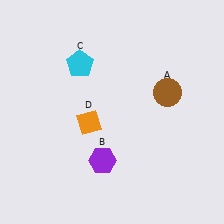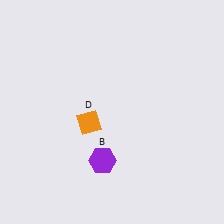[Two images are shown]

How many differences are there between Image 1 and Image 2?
There are 2 differences between the two images.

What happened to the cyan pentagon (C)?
The cyan pentagon (C) was removed in Image 2. It was in the top-left area of Image 1.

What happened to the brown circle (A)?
The brown circle (A) was removed in Image 2. It was in the top-right area of Image 1.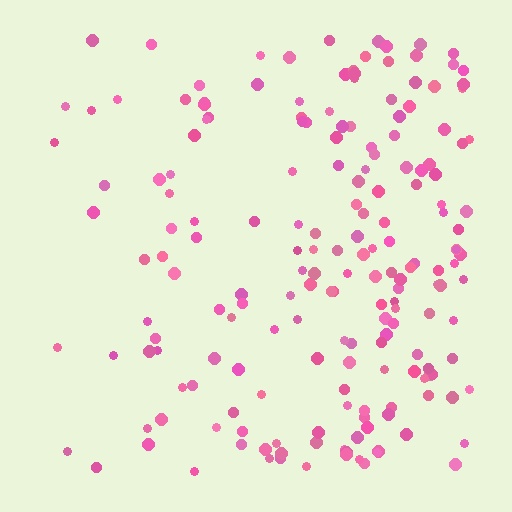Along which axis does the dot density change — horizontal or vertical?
Horizontal.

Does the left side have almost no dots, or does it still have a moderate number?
Still a moderate number, just noticeably fewer than the right.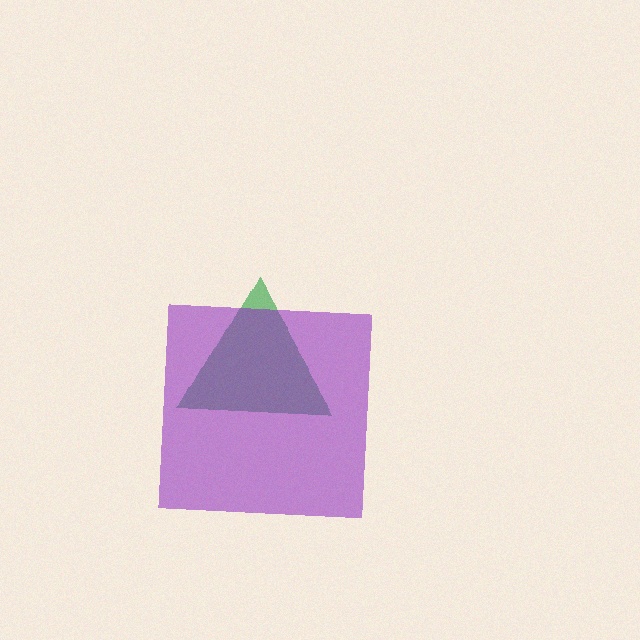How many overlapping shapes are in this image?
There are 2 overlapping shapes in the image.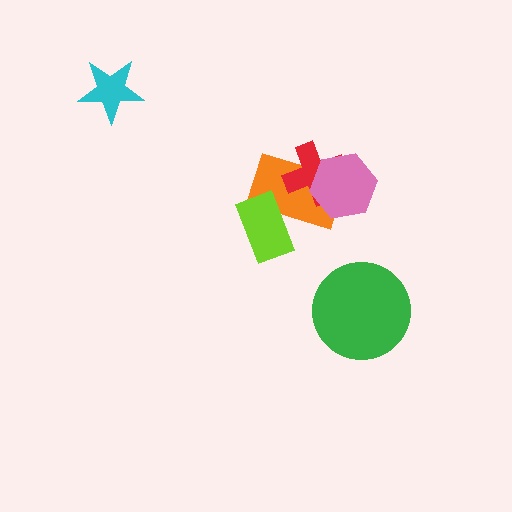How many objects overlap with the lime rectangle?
1 object overlaps with the lime rectangle.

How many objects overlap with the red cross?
2 objects overlap with the red cross.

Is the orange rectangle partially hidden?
Yes, it is partially covered by another shape.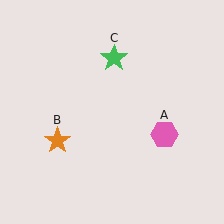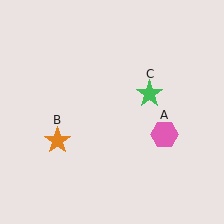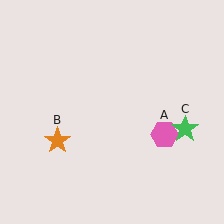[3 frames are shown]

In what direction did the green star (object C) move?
The green star (object C) moved down and to the right.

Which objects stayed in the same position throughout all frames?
Pink hexagon (object A) and orange star (object B) remained stationary.